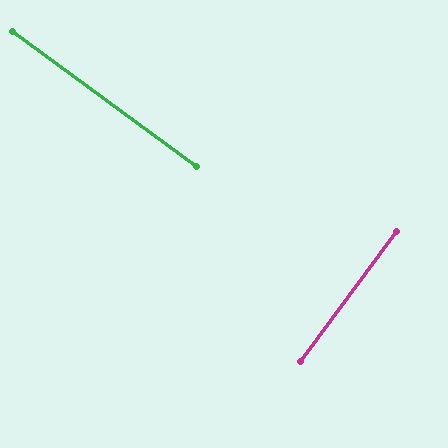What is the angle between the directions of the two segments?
Approximately 90 degrees.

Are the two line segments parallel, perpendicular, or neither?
Perpendicular — they meet at approximately 90°.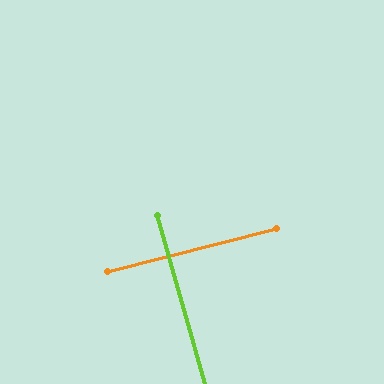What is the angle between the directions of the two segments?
Approximately 88 degrees.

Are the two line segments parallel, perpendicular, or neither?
Perpendicular — they meet at approximately 88°.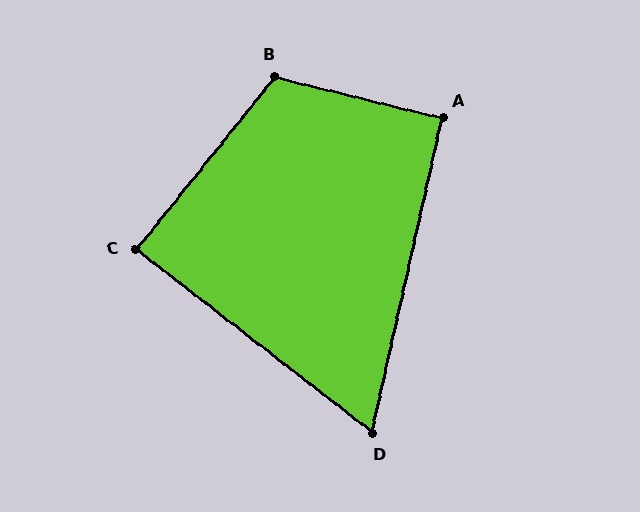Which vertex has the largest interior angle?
B, at approximately 115 degrees.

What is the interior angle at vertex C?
Approximately 89 degrees (approximately right).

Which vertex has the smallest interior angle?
D, at approximately 65 degrees.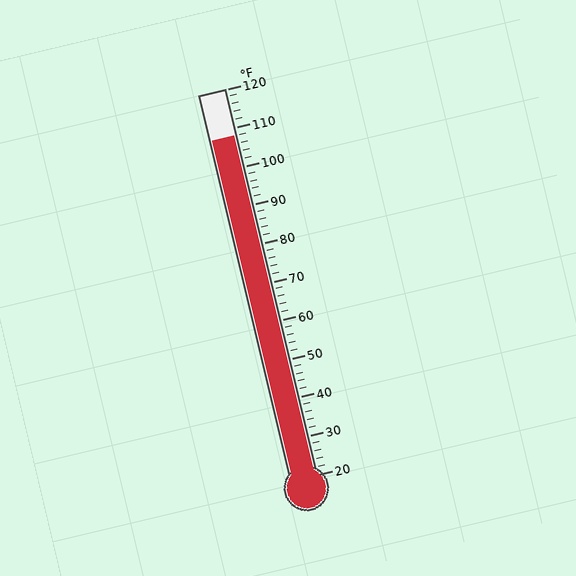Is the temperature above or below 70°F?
The temperature is above 70°F.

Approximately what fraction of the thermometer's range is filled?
The thermometer is filled to approximately 90% of its range.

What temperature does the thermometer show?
The thermometer shows approximately 108°F.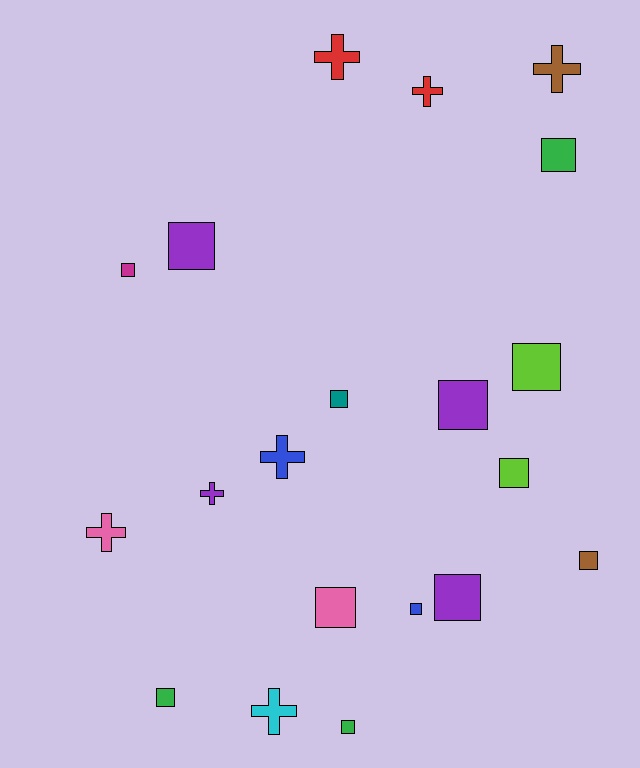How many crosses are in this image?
There are 7 crosses.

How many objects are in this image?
There are 20 objects.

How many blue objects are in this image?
There are 2 blue objects.